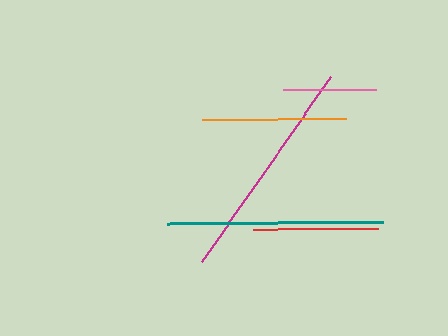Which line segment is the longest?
The magenta line is the longest at approximately 226 pixels.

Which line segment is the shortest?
The pink line is the shortest at approximately 93 pixels.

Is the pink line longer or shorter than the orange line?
The orange line is longer than the pink line.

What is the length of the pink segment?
The pink segment is approximately 93 pixels long.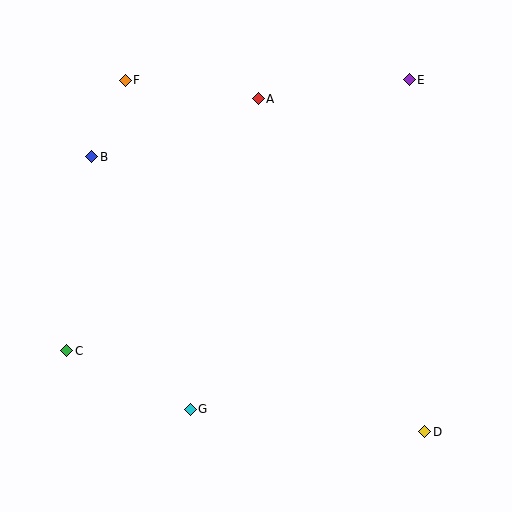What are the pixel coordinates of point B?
Point B is at (92, 157).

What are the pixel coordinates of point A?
Point A is at (258, 99).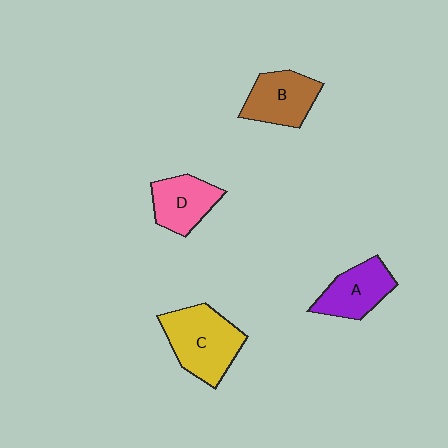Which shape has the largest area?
Shape C (yellow).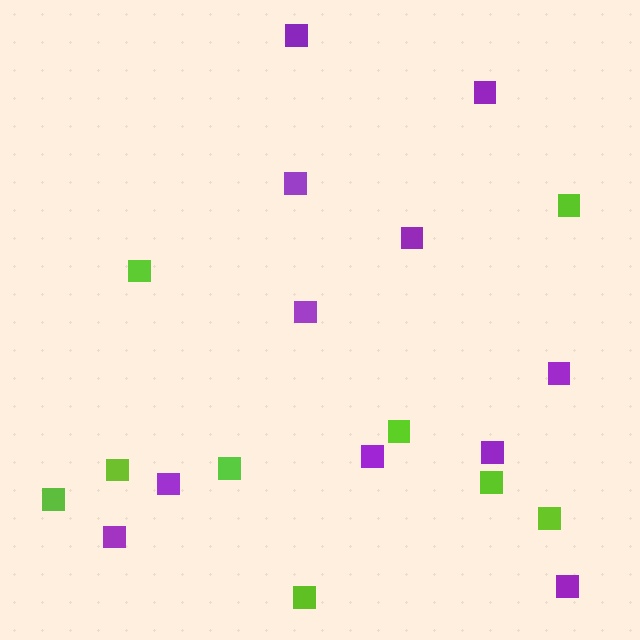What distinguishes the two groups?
There are 2 groups: one group of lime squares (9) and one group of purple squares (11).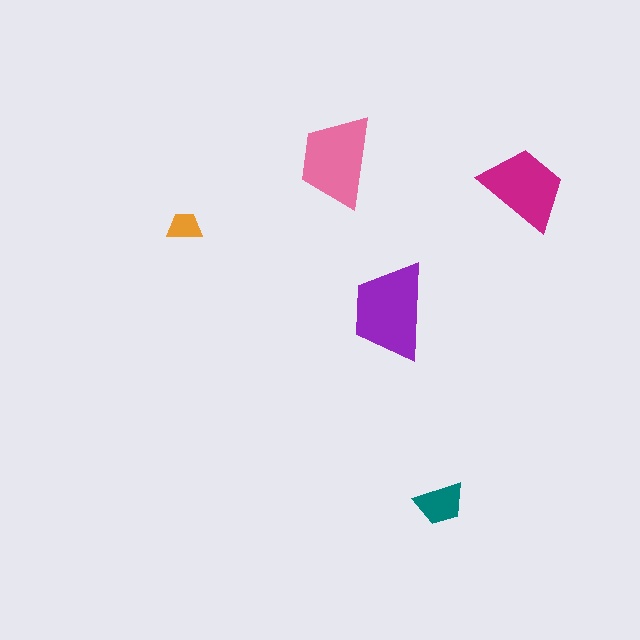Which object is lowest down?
The teal trapezoid is bottommost.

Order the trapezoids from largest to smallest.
the purple one, the pink one, the magenta one, the teal one, the orange one.